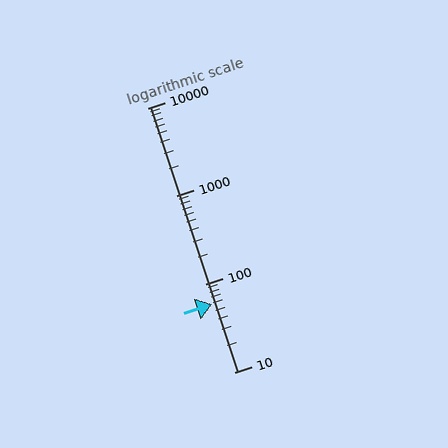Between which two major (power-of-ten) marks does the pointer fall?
The pointer is between 10 and 100.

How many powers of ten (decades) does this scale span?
The scale spans 3 decades, from 10 to 10000.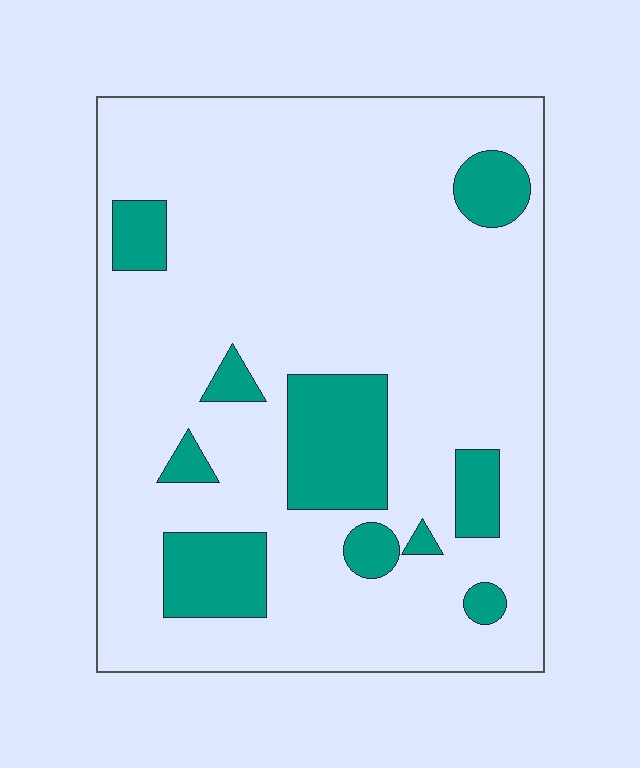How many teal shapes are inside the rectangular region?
10.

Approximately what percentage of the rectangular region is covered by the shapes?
Approximately 15%.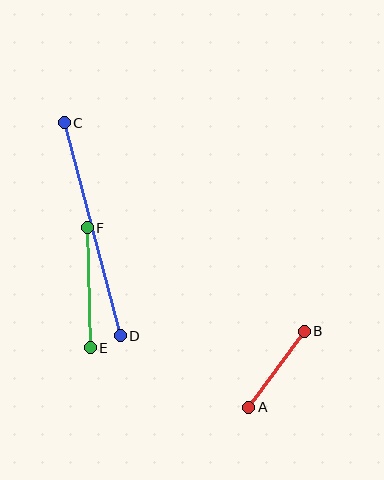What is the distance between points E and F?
The distance is approximately 120 pixels.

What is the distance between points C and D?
The distance is approximately 220 pixels.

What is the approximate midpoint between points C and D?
The midpoint is at approximately (92, 229) pixels.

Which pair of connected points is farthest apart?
Points C and D are farthest apart.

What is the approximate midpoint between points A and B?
The midpoint is at approximately (277, 369) pixels.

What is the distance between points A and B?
The distance is approximately 94 pixels.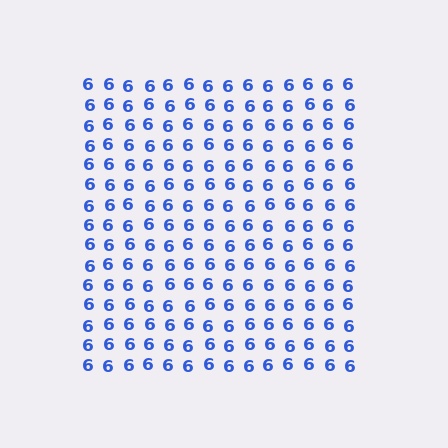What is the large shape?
The large shape is a square.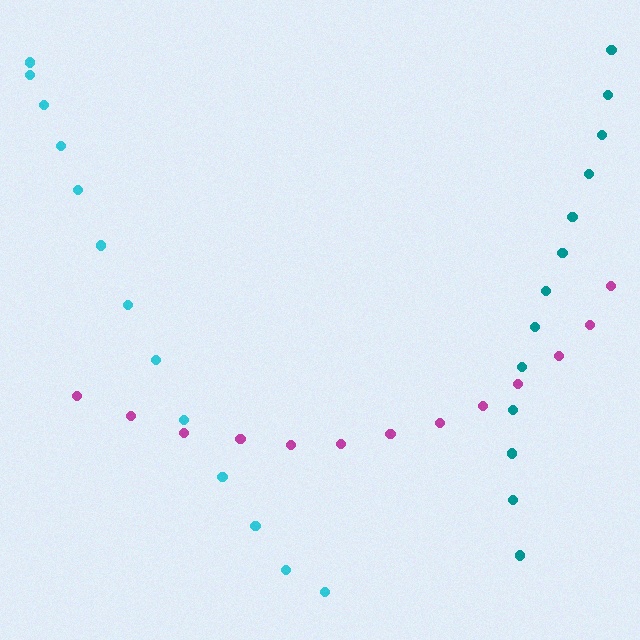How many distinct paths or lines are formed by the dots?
There are 3 distinct paths.